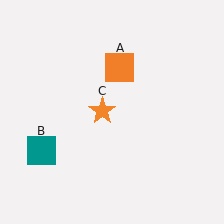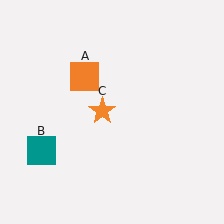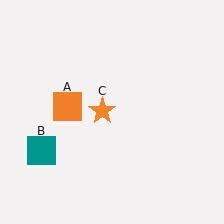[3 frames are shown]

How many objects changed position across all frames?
1 object changed position: orange square (object A).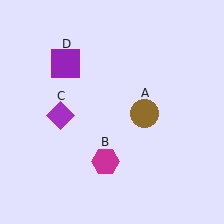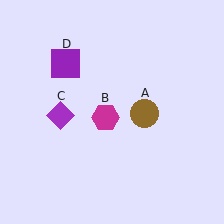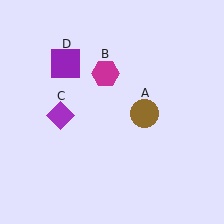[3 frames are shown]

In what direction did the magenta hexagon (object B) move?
The magenta hexagon (object B) moved up.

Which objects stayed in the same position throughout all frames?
Brown circle (object A) and purple diamond (object C) and purple square (object D) remained stationary.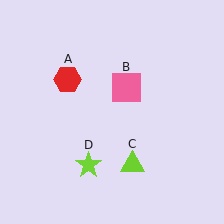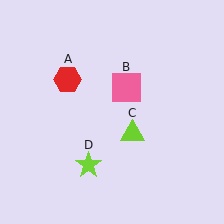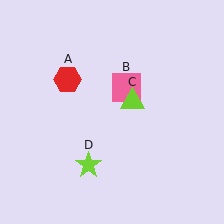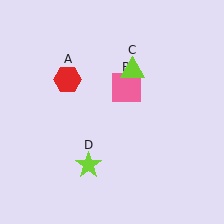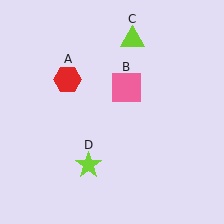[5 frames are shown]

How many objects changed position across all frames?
1 object changed position: lime triangle (object C).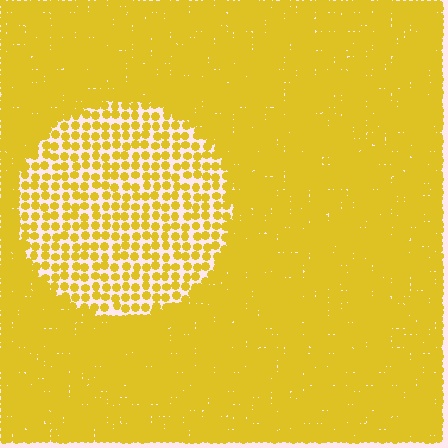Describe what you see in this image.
The image contains small yellow elements arranged at two different densities. A circle-shaped region is visible where the elements are less densely packed than the surrounding area.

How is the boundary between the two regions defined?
The boundary is defined by a change in element density (approximately 2.5x ratio). All elements are the same color, size, and shape.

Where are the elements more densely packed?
The elements are more densely packed outside the circle boundary.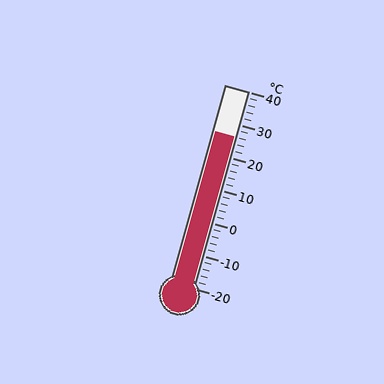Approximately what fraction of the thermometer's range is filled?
The thermometer is filled to approximately 75% of its range.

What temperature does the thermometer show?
The thermometer shows approximately 26°C.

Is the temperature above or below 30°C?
The temperature is below 30°C.